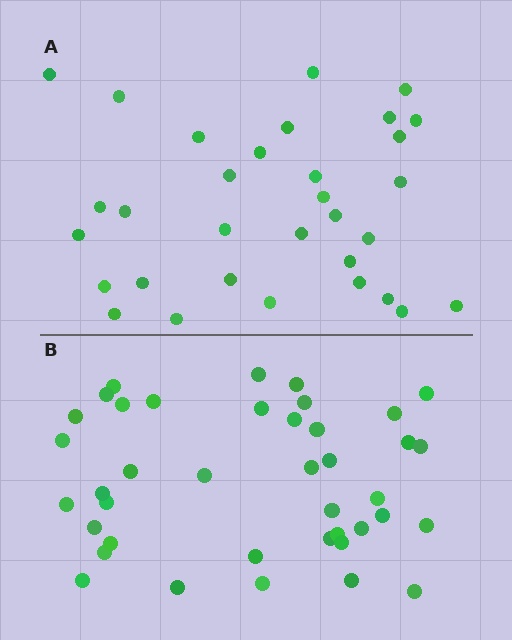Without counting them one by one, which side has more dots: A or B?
Region B (the bottom region) has more dots.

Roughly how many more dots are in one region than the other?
Region B has roughly 8 or so more dots than region A.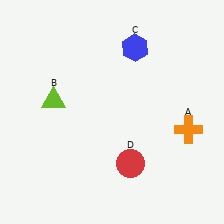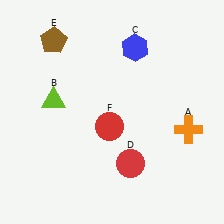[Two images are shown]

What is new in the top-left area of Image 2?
A brown pentagon (E) was added in the top-left area of Image 2.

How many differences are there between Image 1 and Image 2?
There are 2 differences between the two images.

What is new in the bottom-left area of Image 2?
A red circle (F) was added in the bottom-left area of Image 2.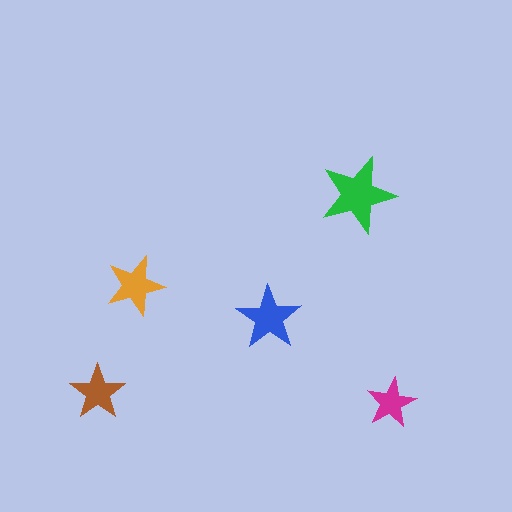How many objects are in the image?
There are 5 objects in the image.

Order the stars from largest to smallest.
the green one, the blue one, the orange one, the brown one, the magenta one.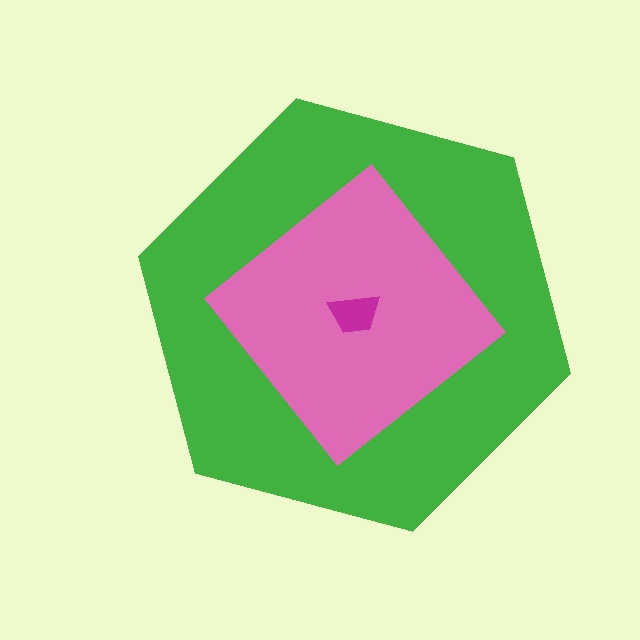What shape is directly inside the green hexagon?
The pink diamond.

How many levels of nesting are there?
3.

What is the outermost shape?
The green hexagon.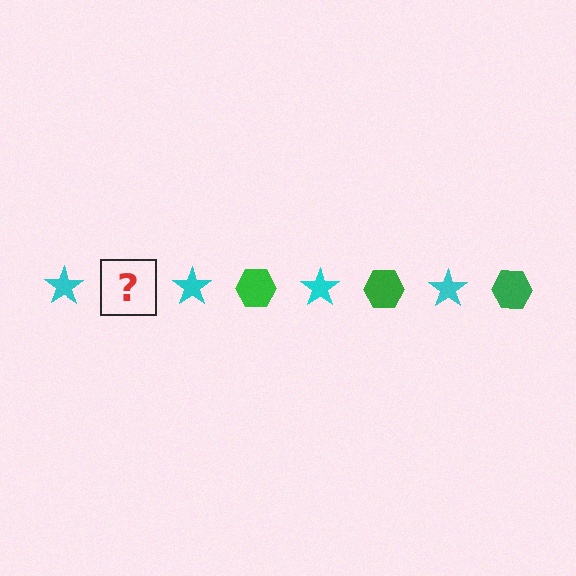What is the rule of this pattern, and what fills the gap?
The rule is that the pattern alternates between cyan star and green hexagon. The gap should be filled with a green hexagon.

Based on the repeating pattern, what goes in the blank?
The blank should be a green hexagon.